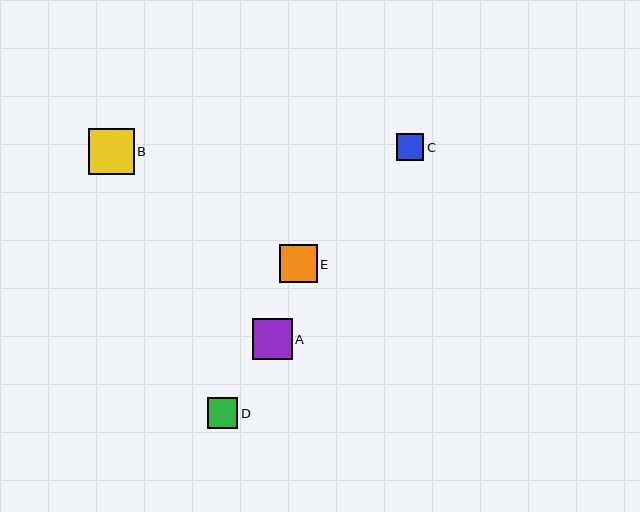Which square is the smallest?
Square C is the smallest with a size of approximately 27 pixels.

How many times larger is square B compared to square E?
Square B is approximately 1.2 times the size of square E.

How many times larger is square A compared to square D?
Square A is approximately 1.3 times the size of square D.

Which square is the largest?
Square B is the largest with a size of approximately 46 pixels.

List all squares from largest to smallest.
From largest to smallest: B, A, E, D, C.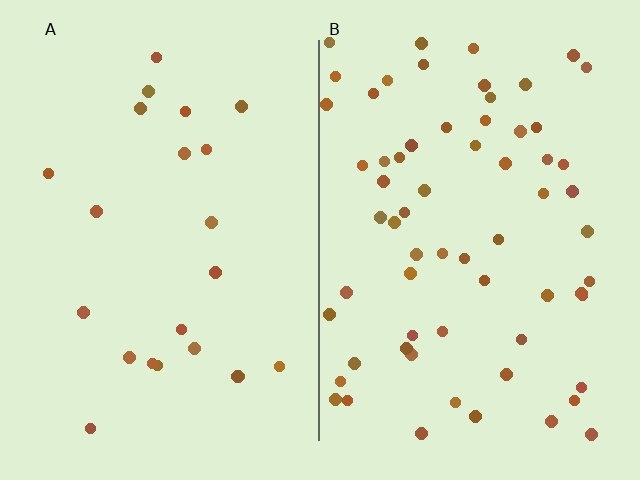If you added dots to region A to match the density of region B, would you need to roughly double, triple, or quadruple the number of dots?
Approximately triple.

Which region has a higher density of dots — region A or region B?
B (the right).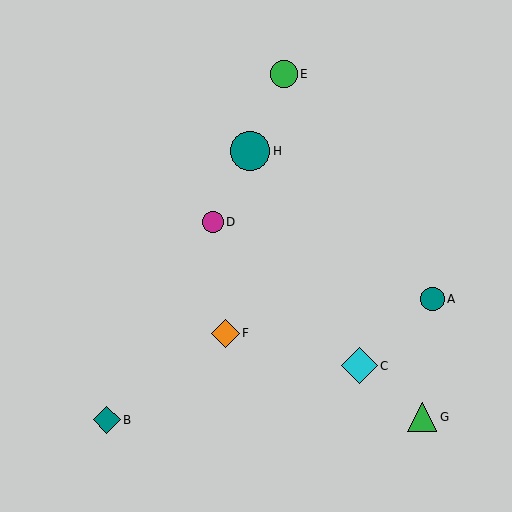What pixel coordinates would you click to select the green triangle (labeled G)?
Click at (422, 417) to select the green triangle G.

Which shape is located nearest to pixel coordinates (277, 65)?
The green circle (labeled E) at (284, 74) is nearest to that location.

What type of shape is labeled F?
Shape F is an orange diamond.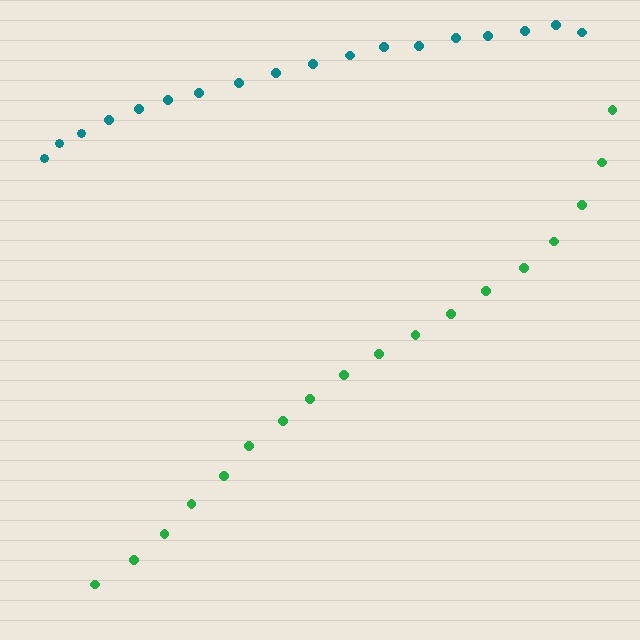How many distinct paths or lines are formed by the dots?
There are 2 distinct paths.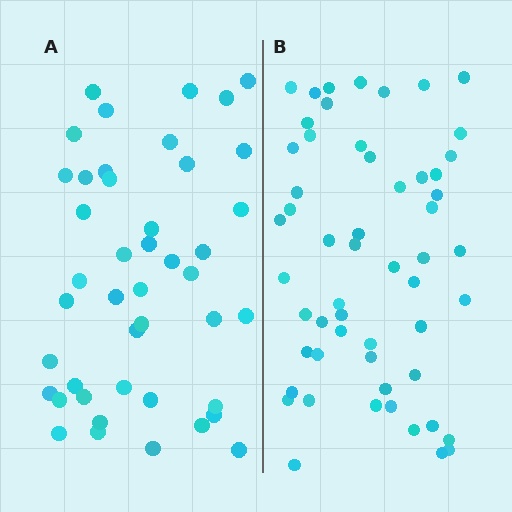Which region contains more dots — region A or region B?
Region B (the right region) has more dots.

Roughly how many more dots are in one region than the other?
Region B has roughly 12 or so more dots than region A.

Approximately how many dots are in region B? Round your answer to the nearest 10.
About 60 dots. (The exact count is 55, which rounds to 60.)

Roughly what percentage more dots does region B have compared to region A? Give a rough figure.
About 25% more.